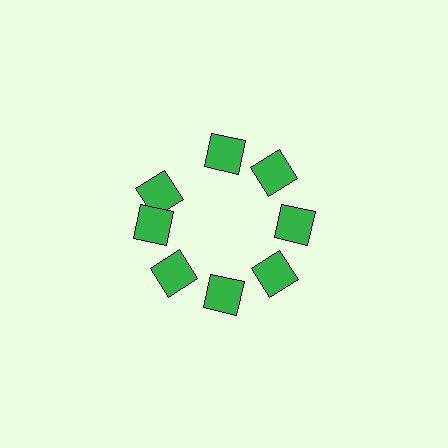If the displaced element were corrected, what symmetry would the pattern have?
It would have 8-fold rotational symmetry — the pattern would map onto itself every 45 degrees.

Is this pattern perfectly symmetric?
No. The 8 green diamonds are arranged in a ring, but one element near the 10 o'clock position is rotated out of alignment along the ring, breaking the 8-fold rotational symmetry.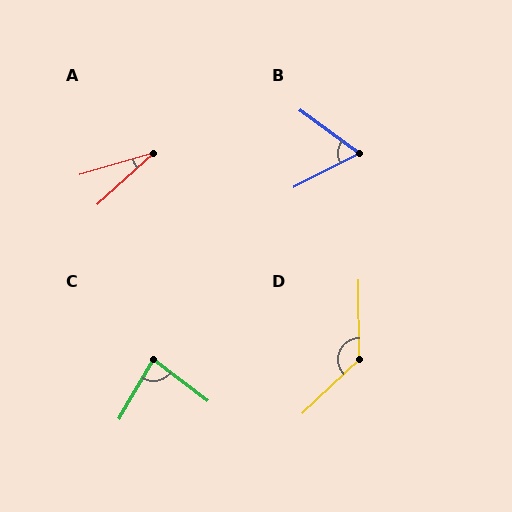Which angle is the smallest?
A, at approximately 26 degrees.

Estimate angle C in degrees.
Approximately 83 degrees.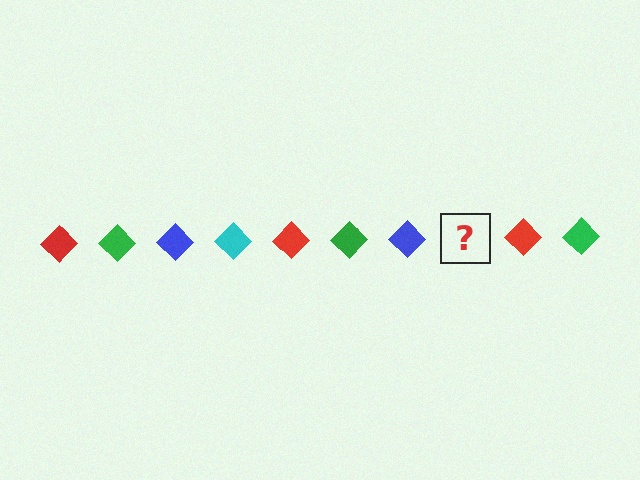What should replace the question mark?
The question mark should be replaced with a cyan diamond.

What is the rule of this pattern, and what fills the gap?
The rule is that the pattern cycles through red, green, blue, cyan diamonds. The gap should be filled with a cyan diamond.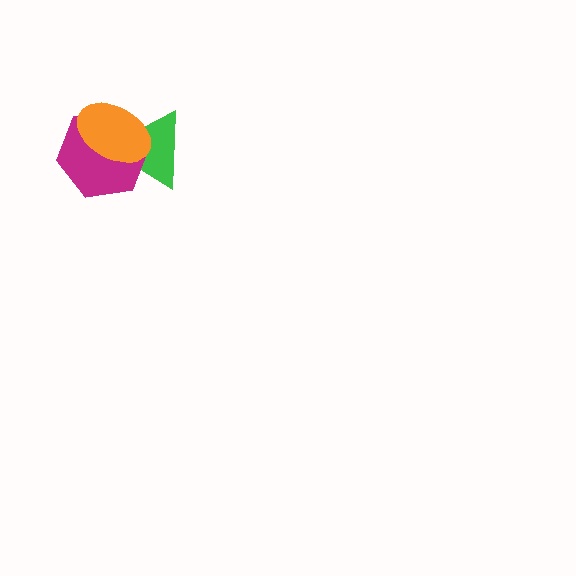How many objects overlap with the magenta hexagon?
2 objects overlap with the magenta hexagon.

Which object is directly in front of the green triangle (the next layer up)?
The magenta hexagon is directly in front of the green triangle.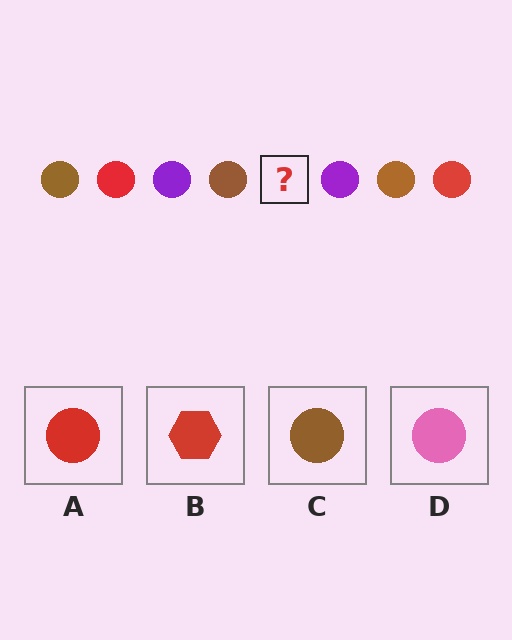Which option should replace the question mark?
Option A.